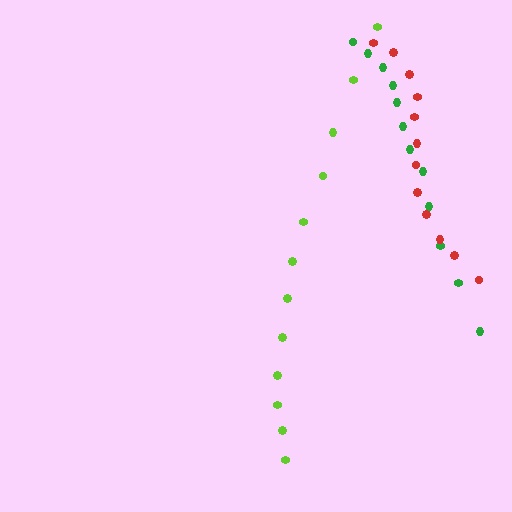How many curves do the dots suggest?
There are 3 distinct paths.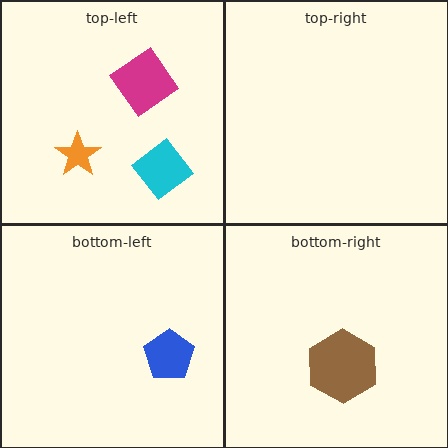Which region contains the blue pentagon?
The bottom-left region.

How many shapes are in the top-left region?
3.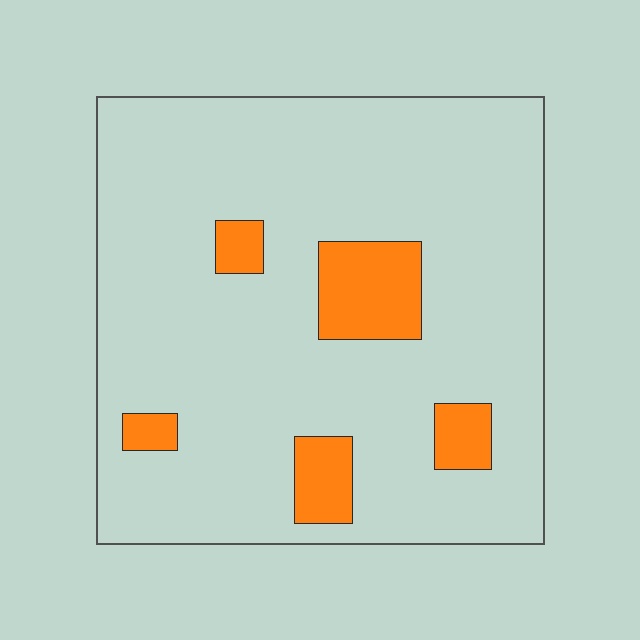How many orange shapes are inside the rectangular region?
5.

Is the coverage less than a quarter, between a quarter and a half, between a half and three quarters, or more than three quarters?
Less than a quarter.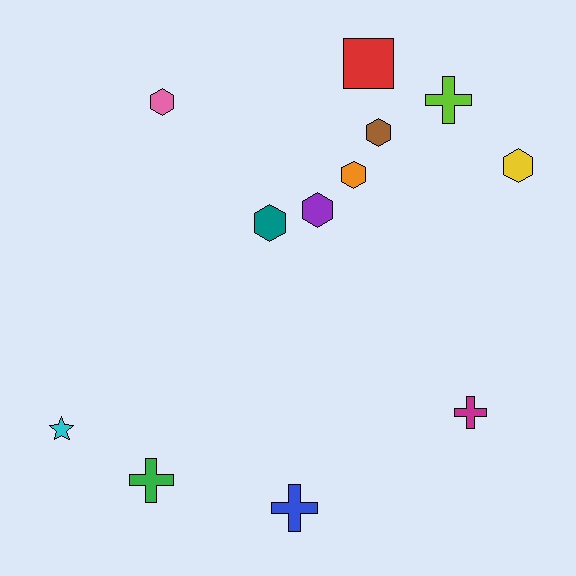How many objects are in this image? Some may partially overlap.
There are 12 objects.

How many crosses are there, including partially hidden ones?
There are 4 crosses.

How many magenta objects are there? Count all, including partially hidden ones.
There is 1 magenta object.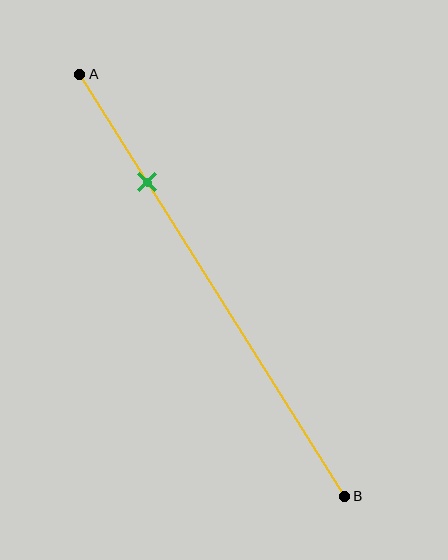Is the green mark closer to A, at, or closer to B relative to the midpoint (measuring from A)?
The green mark is closer to point A than the midpoint of segment AB.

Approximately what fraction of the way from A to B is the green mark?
The green mark is approximately 25% of the way from A to B.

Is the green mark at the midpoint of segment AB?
No, the mark is at about 25% from A, not at the 50% midpoint.